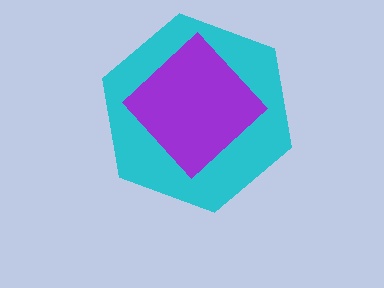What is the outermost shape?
The cyan hexagon.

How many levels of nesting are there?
2.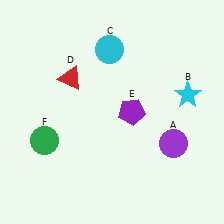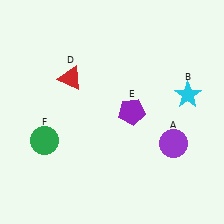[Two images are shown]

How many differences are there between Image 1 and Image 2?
There is 1 difference between the two images.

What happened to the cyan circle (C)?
The cyan circle (C) was removed in Image 2. It was in the top-left area of Image 1.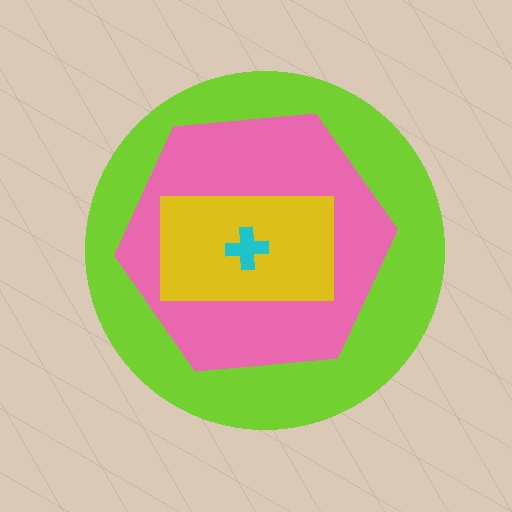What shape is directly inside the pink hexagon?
The yellow rectangle.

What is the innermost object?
The cyan cross.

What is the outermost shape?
The lime circle.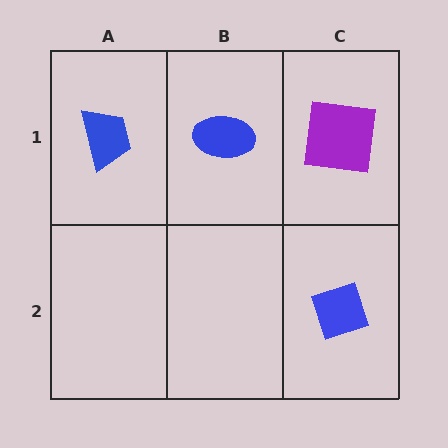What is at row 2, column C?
A blue diamond.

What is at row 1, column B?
A blue ellipse.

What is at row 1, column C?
A purple square.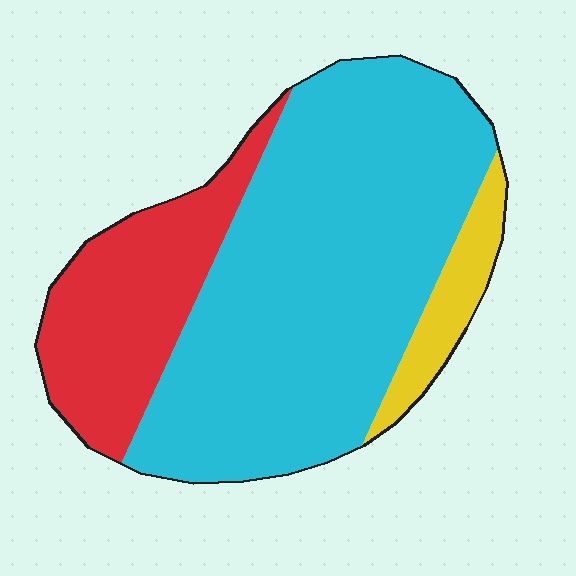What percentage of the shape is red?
Red covers about 25% of the shape.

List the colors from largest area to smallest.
From largest to smallest: cyan, red, yellow.